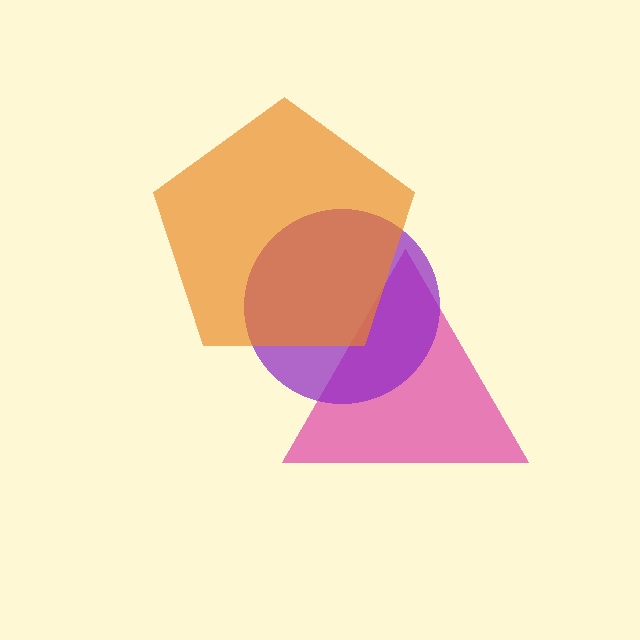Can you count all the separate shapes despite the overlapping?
Yes, there are 3 separate shapes.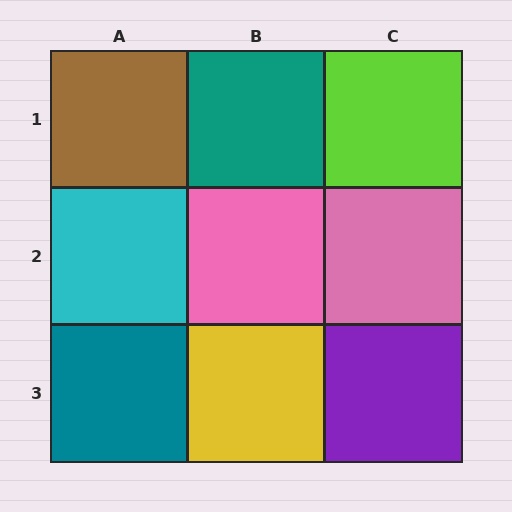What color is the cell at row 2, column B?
Pink.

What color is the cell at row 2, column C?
Pink.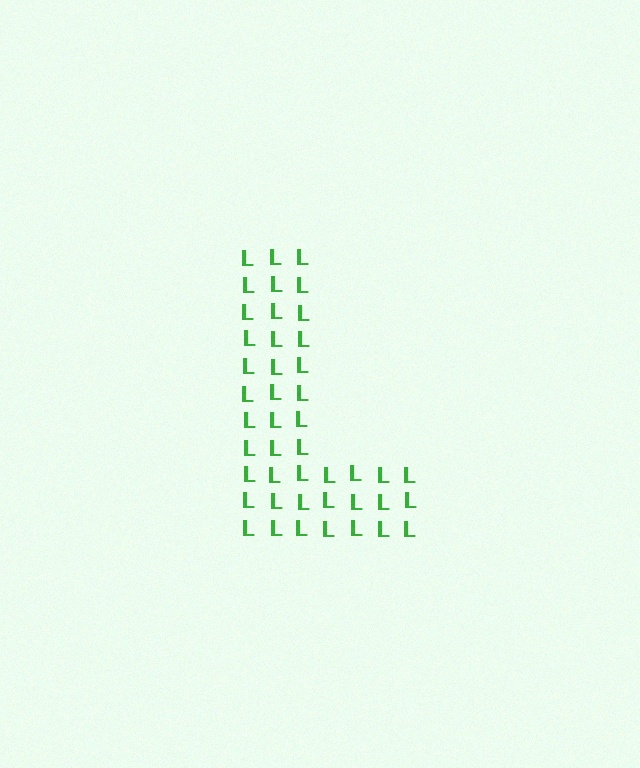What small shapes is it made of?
It is made of small letter L's.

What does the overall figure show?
The overall figure shows the letter L.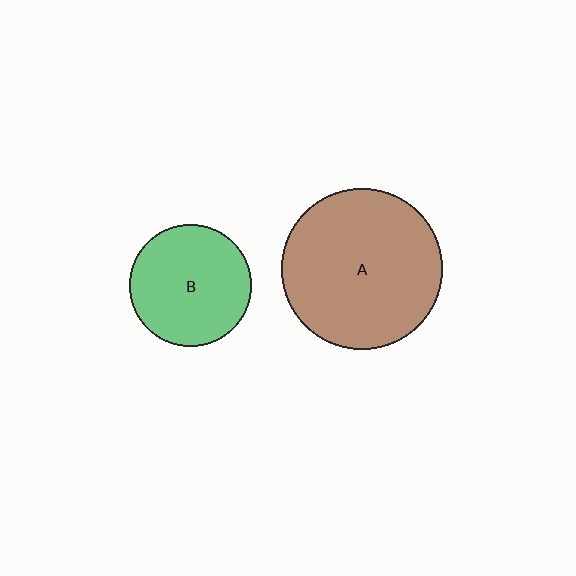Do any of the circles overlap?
No, none of the circles overlap.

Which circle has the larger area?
Circle A (brown).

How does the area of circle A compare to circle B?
Approximately 1.7 times.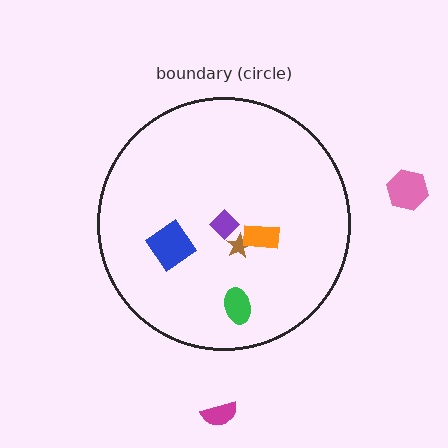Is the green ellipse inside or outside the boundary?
Inside.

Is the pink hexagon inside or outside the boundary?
Outside.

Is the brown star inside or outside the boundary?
Inside.